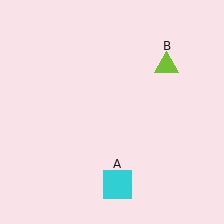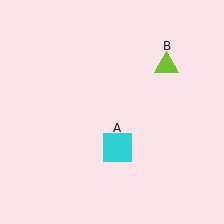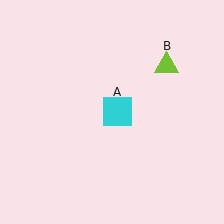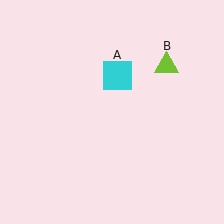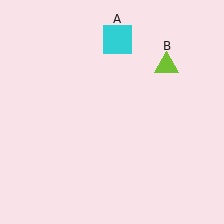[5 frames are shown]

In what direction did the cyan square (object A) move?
The cyan square (object A) moved up.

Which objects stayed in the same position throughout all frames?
Lime triangle (object B) remained stationary.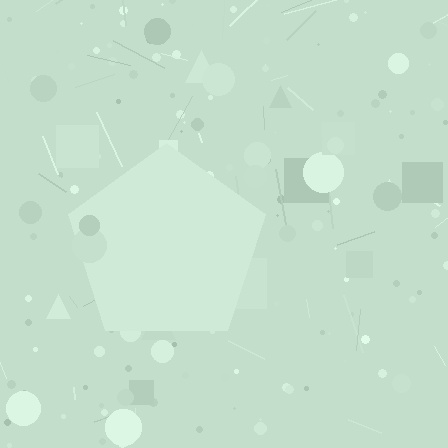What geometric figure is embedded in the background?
A pentagon is embedded in the background.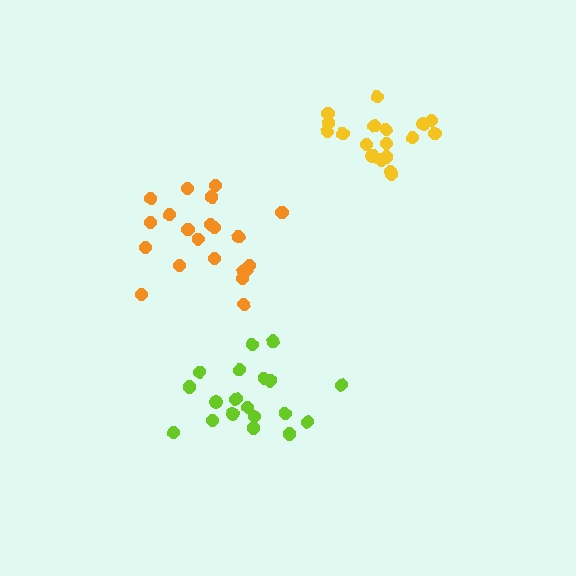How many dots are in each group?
Group 1: 18 dots, Group 2: 19 dots, Group 3: 21 dots (58 total).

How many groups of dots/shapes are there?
There are 3 groups.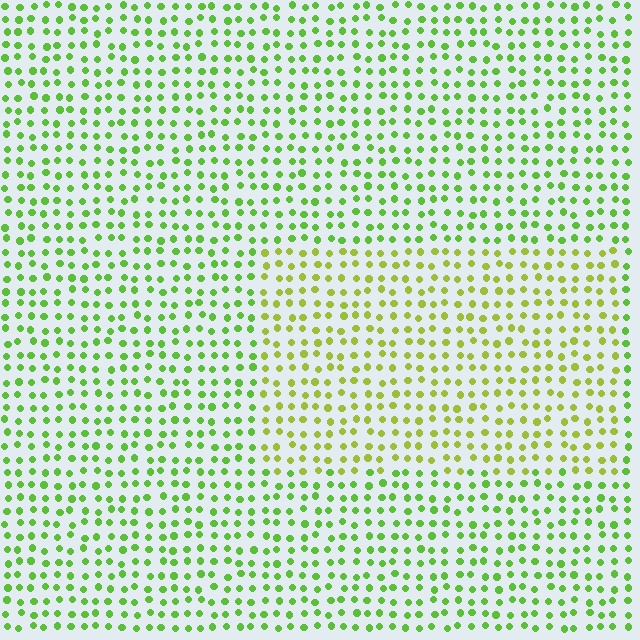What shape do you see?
I see a rectangle.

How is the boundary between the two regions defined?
The boundary is defined purely by a slight shift in hue (about 29 degrees). Spacing, size, and orientation are identical on both sides.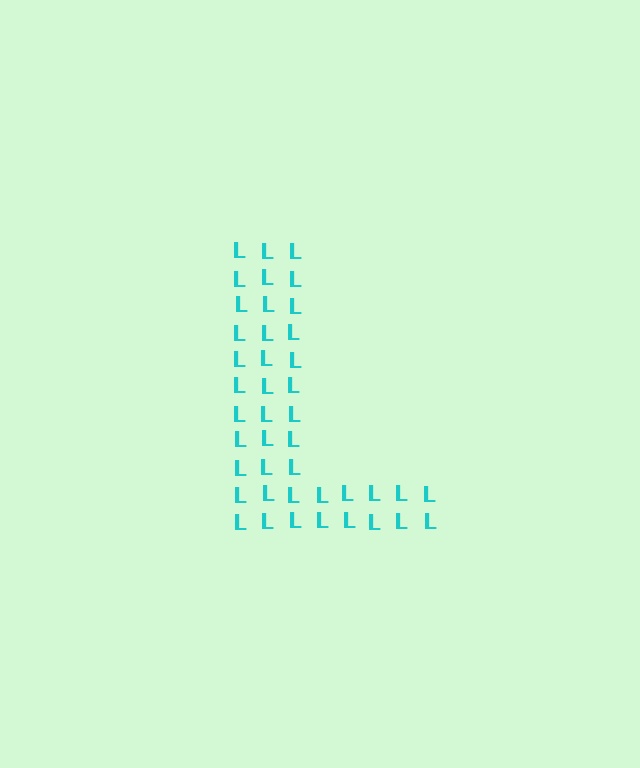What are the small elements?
The small elements are letter L's.